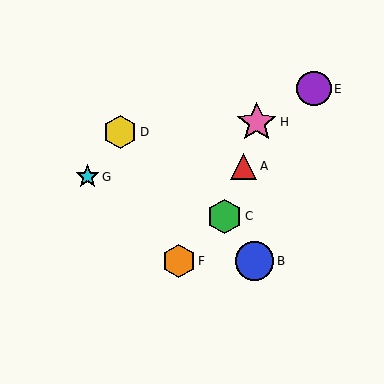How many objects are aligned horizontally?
2 objects (B, F) are aligned horizontally.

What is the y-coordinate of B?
Object B is at y≈261.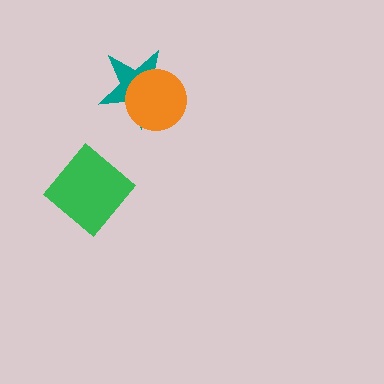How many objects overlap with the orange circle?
1 object overlaps with the orange circle.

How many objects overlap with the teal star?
1 object overlaps with the teal star.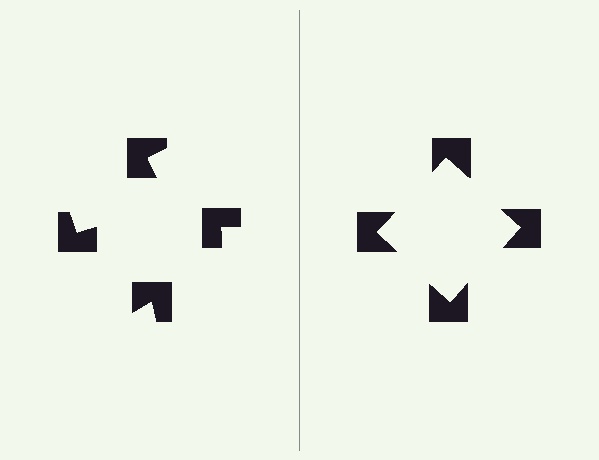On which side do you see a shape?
An illusory square appears on the right side. On the left side the wedge cuts are rotated, so no coherent shape forms.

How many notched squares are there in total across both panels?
8 — 4 on each side.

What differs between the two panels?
The notched squares are positioned identically on both sides; only the wedge orientations differ. On the right they align to a square; on the left they are misaligned.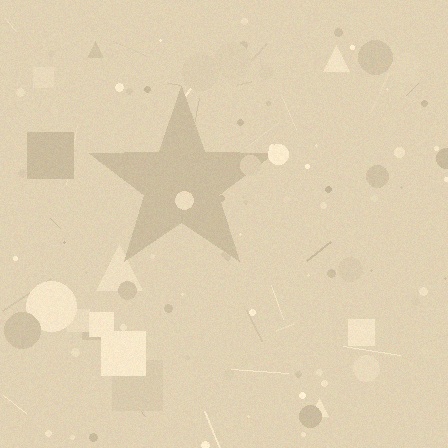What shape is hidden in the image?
A star is hidden in the image.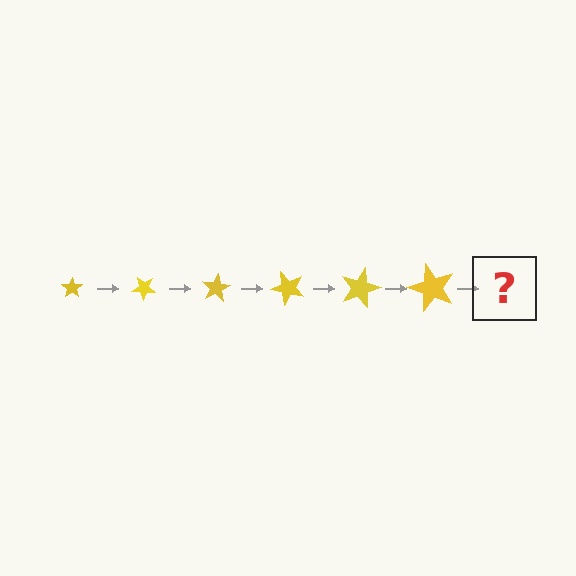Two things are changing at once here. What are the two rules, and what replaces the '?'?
The two rules are that the star grows larger each step and it rotates 40 degrees each step. The '?' should be a star, larger than the previous one and rotated 240 degrees from the start.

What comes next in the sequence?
The next element should be a star, larger than the previous one and rotated 240 degrees from the start.